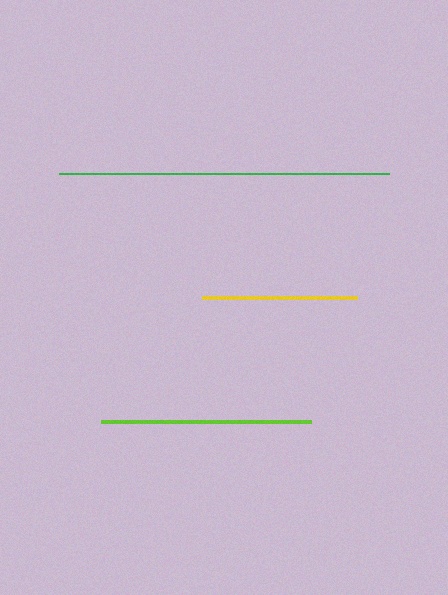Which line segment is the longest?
The green line is the longest at approximately 330 pixels.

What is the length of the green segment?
The green segment is approximately 330 pixels long.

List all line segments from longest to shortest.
From longest to shortest: green, lime, yellow.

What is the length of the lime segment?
The lime segment is approximately 210 pixels long.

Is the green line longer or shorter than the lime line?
The green line is longer than the lime line.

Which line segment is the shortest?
The yellow line is the shortest at approximately 154 pixels.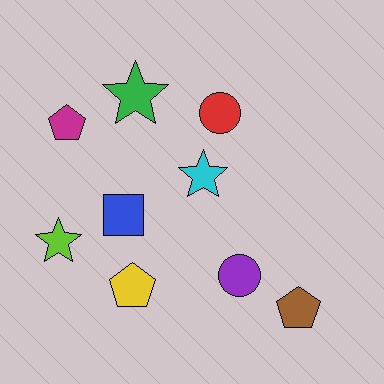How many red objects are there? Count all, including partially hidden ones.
There is 1 red object.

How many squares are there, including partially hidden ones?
There is 1 square.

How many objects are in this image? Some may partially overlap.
There are 9 objects.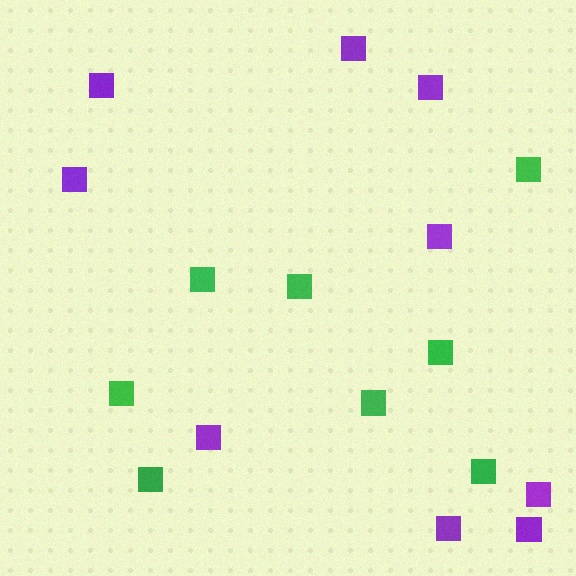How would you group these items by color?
There are 2 groups: one group of purple squares (9) and one group of green squares (8).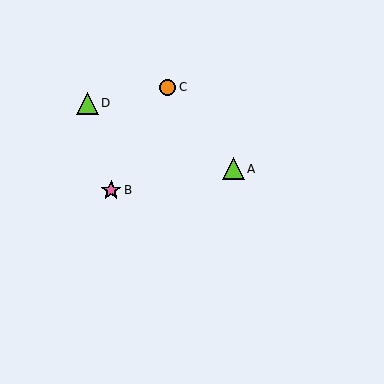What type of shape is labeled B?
Shape B is a pink star.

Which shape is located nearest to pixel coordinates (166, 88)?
The orange circle (labeled C) at (168, 87) is nearest to that location.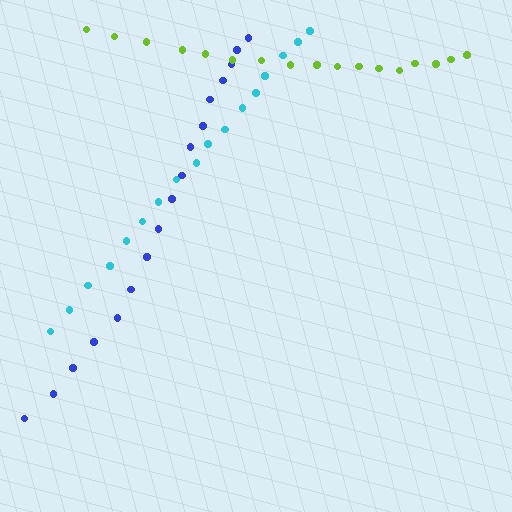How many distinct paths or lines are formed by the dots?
There are 3 distinct paths.